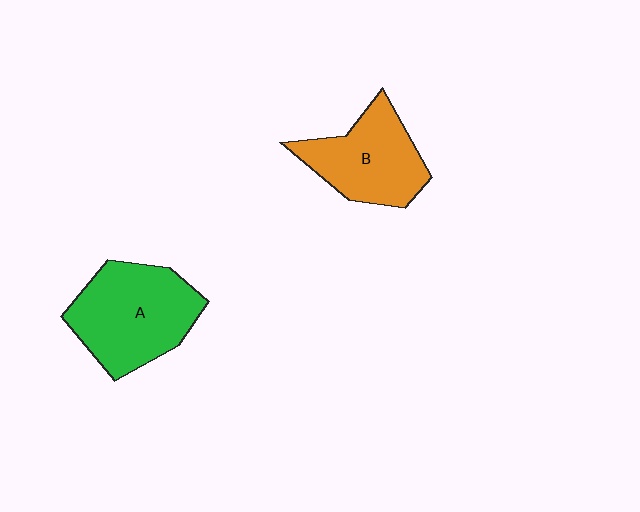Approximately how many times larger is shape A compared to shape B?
Approximately 1.2 times.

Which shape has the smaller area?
Shape B (orange).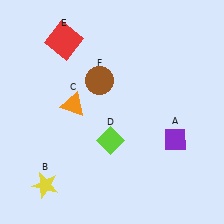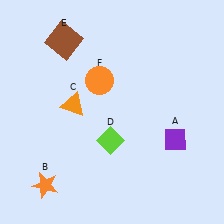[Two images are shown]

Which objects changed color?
B changed from yellow to orange. E changed from red to brown. F changed from brown to orange.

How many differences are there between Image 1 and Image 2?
There are 3 differences between the two images.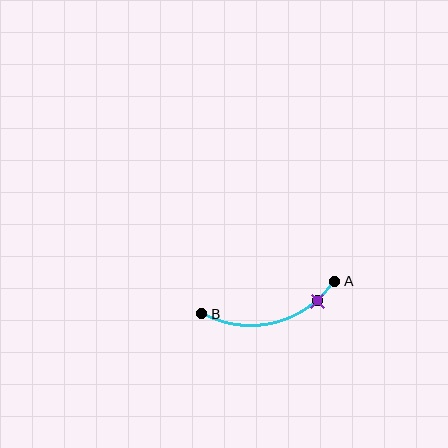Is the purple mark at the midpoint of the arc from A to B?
No. The purple mark lies on the arc but is closer to endpoint A. The arc midpoint would be at the point on the curve equidistant along the arc from both A and B.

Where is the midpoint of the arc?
The arc midpoint is the point on the curve farthest from the straight line joining A and B. It sits below that line.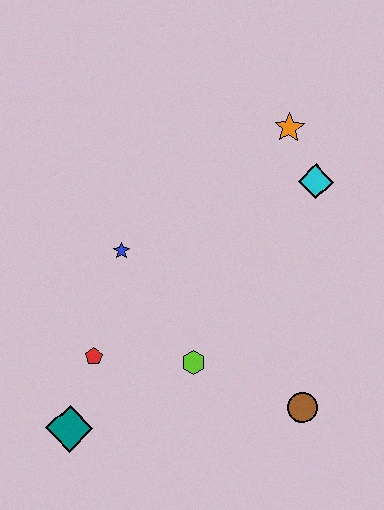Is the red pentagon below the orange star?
Yes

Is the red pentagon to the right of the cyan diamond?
No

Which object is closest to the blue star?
The red pentagon is closest to the blue star.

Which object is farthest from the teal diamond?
The orange star is farthest from the teal diamond.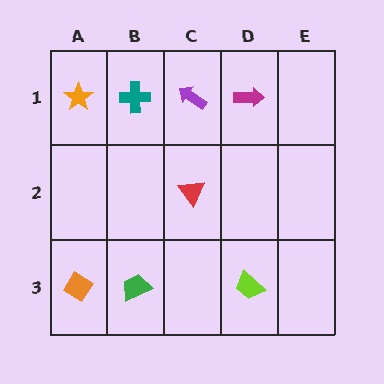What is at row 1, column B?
A teal cross.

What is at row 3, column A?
An orange diamond.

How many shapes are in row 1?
4 shapes.